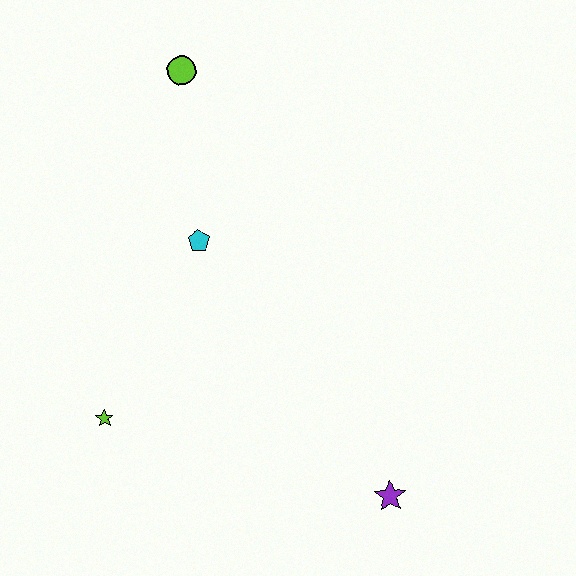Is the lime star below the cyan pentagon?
Yes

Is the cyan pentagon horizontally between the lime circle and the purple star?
Yes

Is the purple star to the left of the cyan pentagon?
No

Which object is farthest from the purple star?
The lime circle is farthest from the purple star.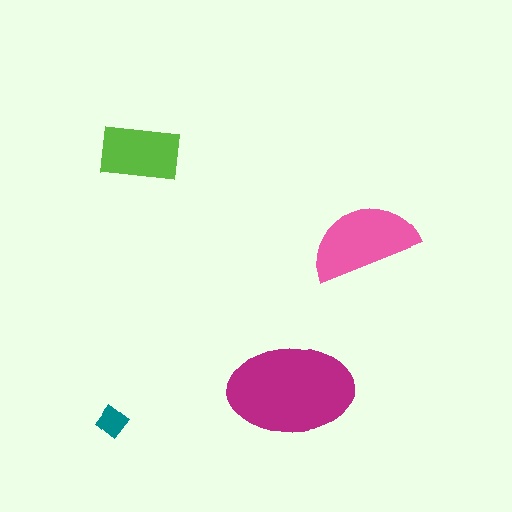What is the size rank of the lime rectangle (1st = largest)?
3rd.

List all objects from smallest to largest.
The teal diamond, the lime rectangle, the pink semicircle, the magenta ellipse.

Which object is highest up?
The lime rectangle is topmost.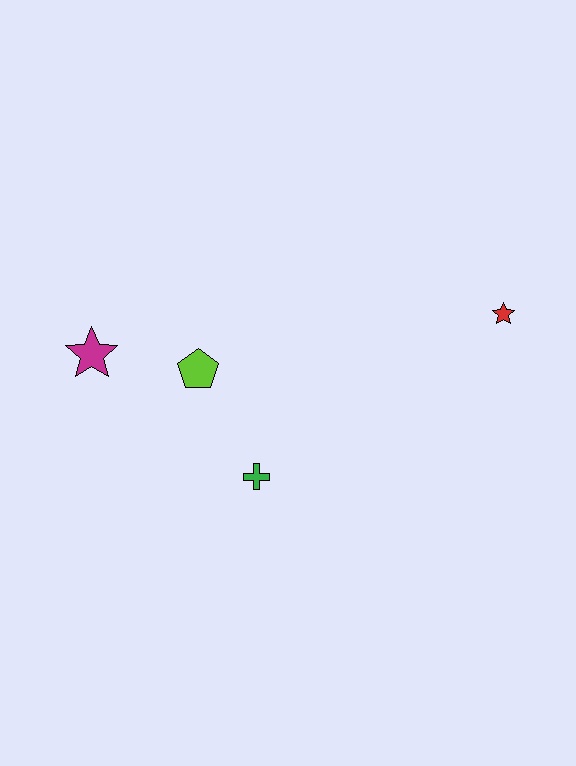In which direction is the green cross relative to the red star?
The green cross is to the left of the red star.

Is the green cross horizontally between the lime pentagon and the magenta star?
No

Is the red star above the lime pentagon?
Yes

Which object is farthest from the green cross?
The red star is farthest from the green cross.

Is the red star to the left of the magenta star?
No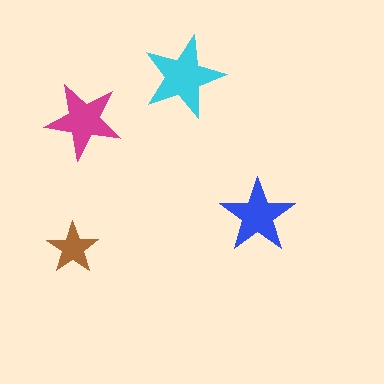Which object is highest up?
The cyan star is topmost.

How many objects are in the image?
There are 4 objects in the image.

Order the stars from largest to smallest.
the cyan one, the magenta one, the blue one, the brown one.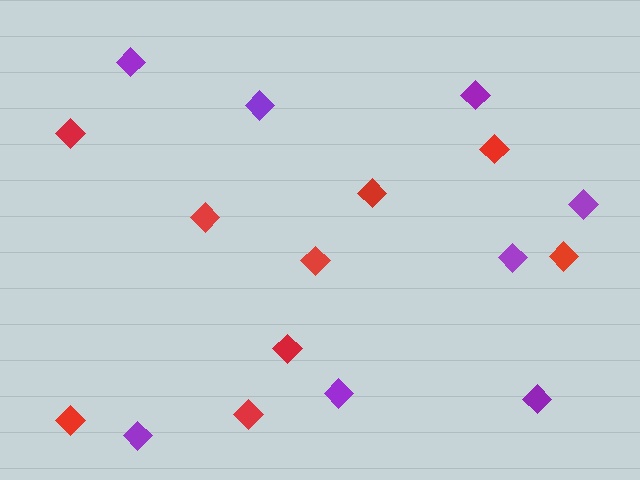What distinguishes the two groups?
There are 2 groups: one group of red diamonds (9) and one group of purple diamonds (8).